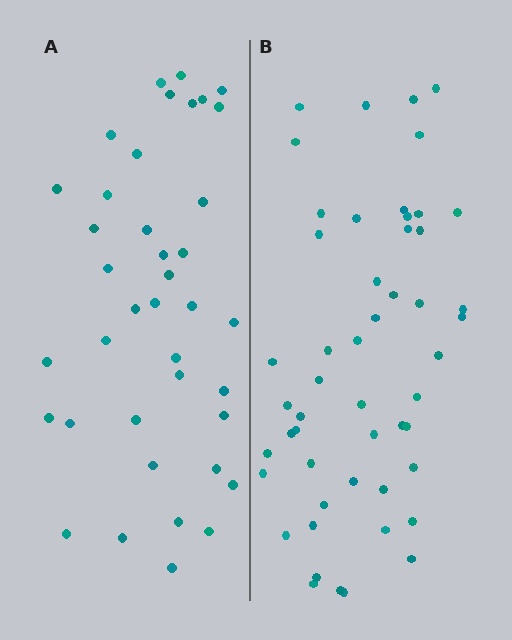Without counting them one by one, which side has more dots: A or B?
Region B (the right region) has more dots.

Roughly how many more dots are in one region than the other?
Region B has roughly 12 or so more dots than region A.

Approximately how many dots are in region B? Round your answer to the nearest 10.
About 50 dots. (The exact count is 51, which rounds to 50.)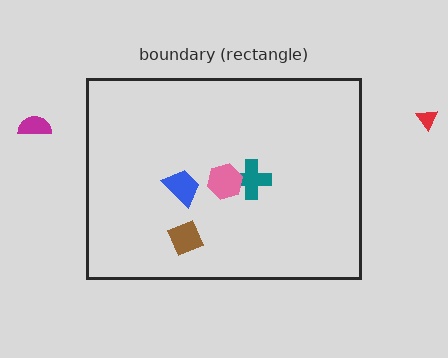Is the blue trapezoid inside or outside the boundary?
Inside.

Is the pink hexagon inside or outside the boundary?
Inside.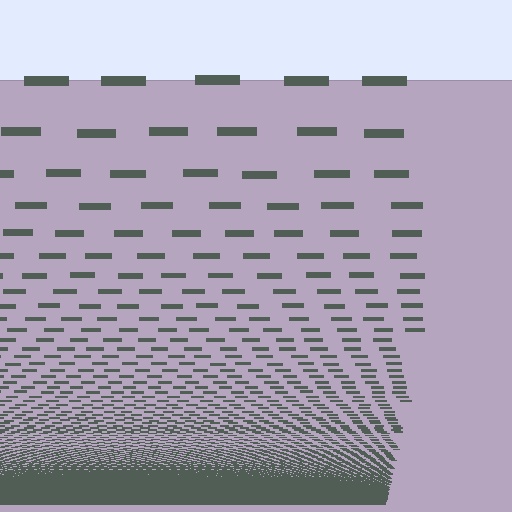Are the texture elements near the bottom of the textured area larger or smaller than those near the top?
Smaller. The gradient is inverted — elements near the bottom are smaller and denser.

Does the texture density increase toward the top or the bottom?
Density increases toward the bottom.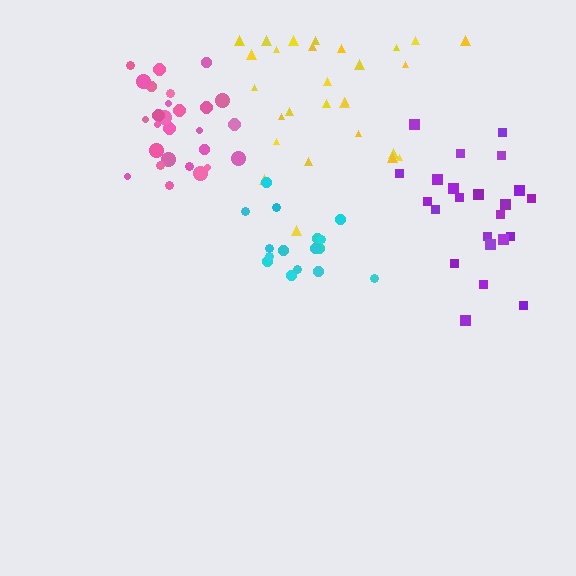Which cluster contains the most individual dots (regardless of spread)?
Yellow (30).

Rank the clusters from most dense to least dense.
pink, cyan, purple, yellow.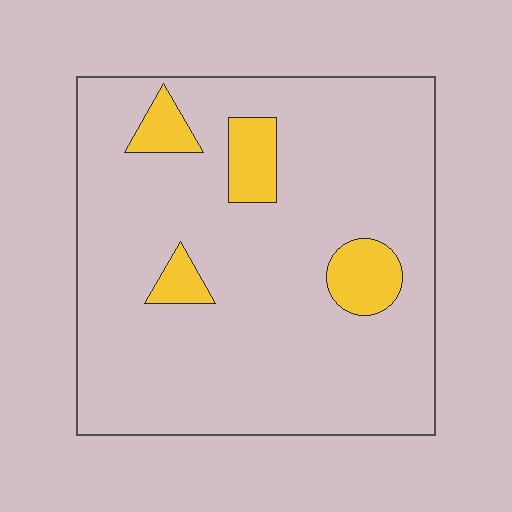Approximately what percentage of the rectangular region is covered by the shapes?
Approximately 10%.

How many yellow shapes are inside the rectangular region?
4.